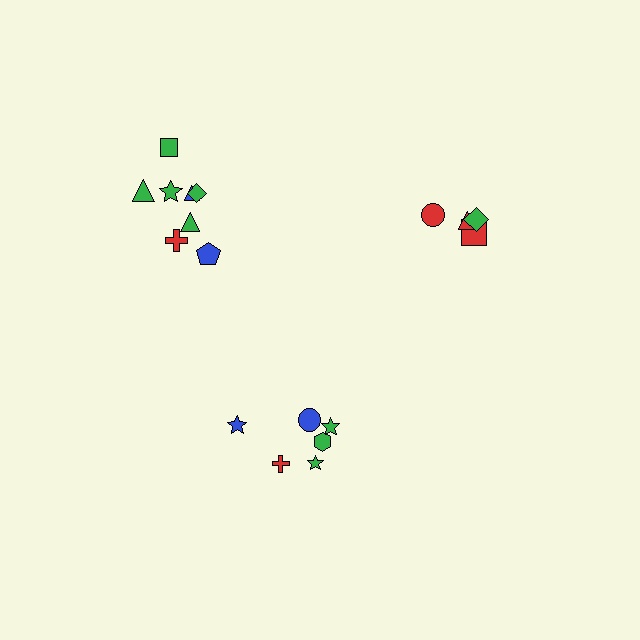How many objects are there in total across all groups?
There are 18 objects.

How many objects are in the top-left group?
There are 8 objects.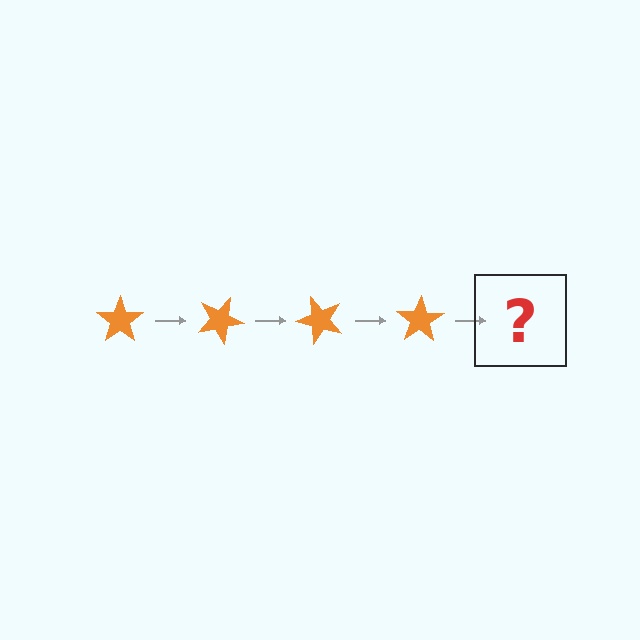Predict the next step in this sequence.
The next step is an orange star rotated 100 degrees.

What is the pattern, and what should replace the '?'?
The pattern is that the star rotates 25 degrees each step. The '?' should be an orange star rotated 100 degrees.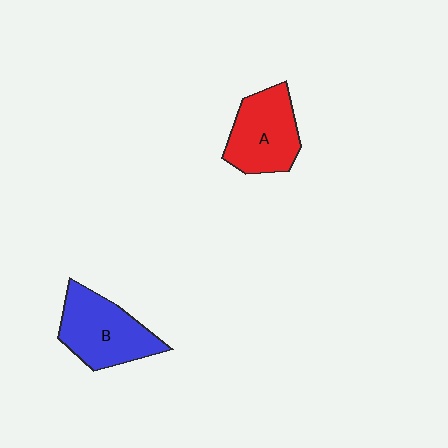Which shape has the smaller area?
Shape A (red).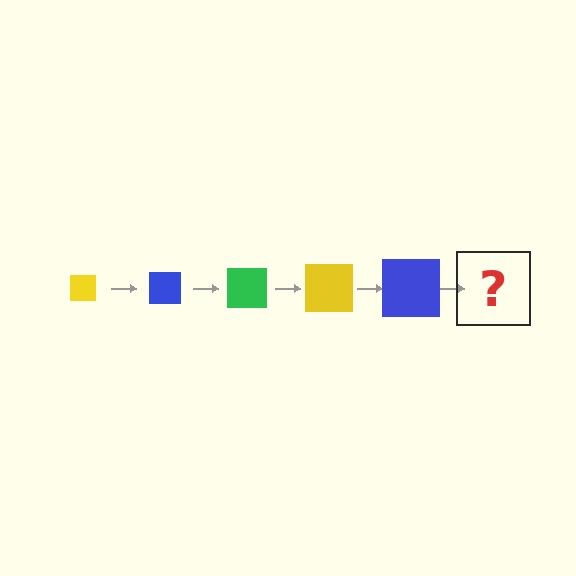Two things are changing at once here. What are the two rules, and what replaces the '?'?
The two rules are that the square grows larger each step and the color cycles through yellow, blue, and green. The '?' should be a green square, larger than the previous one.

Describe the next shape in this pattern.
It should be a green square, larger than the previous one.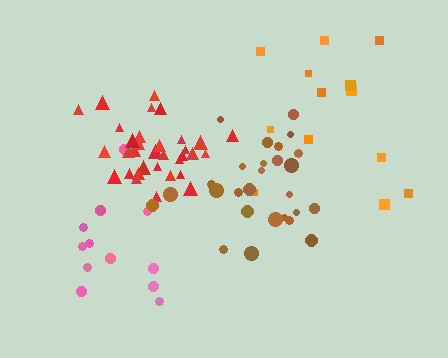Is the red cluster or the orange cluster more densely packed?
Red.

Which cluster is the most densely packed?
Red.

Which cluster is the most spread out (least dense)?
Orange.